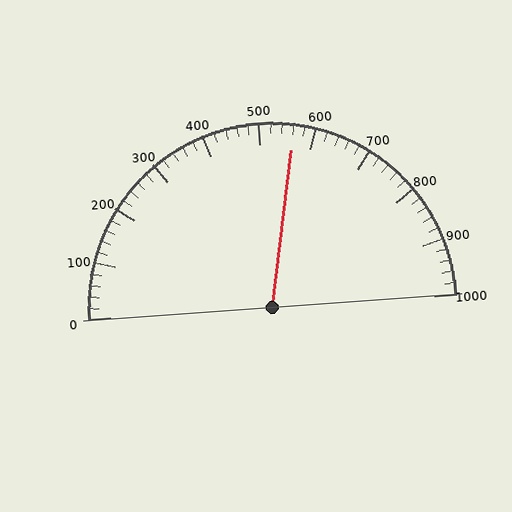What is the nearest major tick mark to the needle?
The nearest major tick mark is 600.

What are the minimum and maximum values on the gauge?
The gauge ranges from 0 to 1000.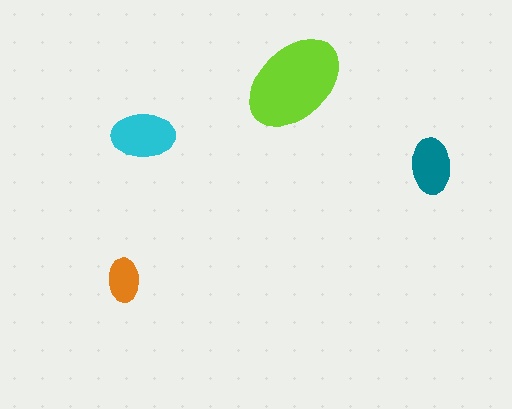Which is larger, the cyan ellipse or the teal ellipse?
The cyan one.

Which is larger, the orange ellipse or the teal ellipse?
The teal one.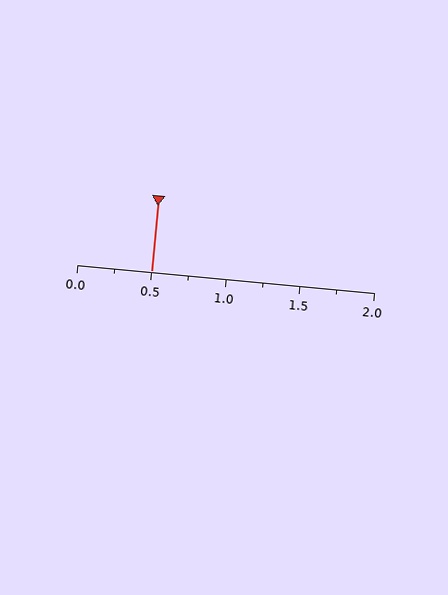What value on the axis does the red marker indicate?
The marker indicates approximately 0.5.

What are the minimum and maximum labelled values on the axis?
The axis runs from 0.0 to 2.0.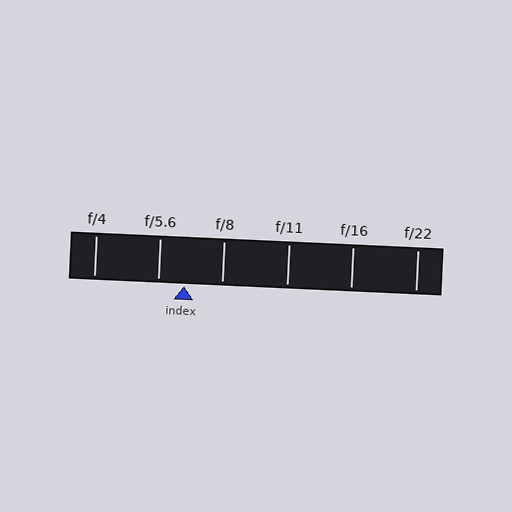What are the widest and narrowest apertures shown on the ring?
The widest aperture shown is f/4 and the narrowest is f/22.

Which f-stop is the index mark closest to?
The index mark is closest to f/5.6.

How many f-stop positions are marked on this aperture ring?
There are 6 f-stop positions marked.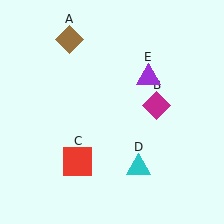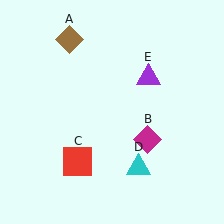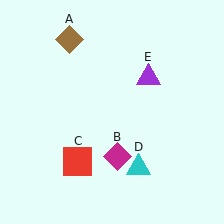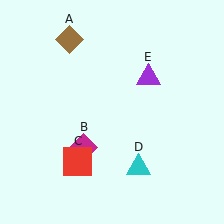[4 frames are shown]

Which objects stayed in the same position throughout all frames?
Brown diamond (object A) and red square (object C) and cyan triangle (object D) and purple triangle (object E) remained stationary.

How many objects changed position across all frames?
1 object changed position: magenta diamond (object B).